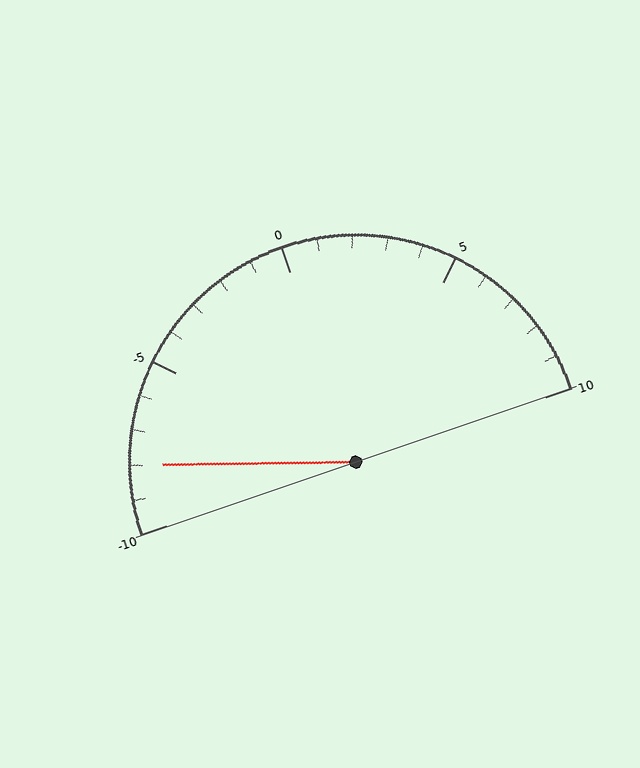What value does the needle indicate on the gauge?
The needle indicates approximately -8.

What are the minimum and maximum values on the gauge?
The gauge ranges from -10 to 10.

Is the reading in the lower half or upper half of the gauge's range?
The reading is in the lower half of the range (-10 to 10).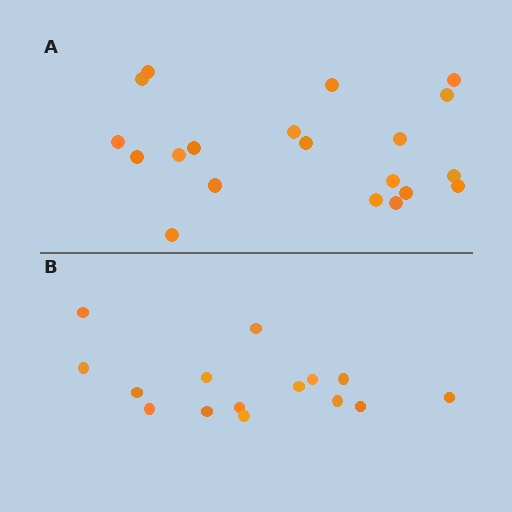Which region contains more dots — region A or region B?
Region A (the top region) has more dots.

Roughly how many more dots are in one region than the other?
Region A has about 5 more dots than region B.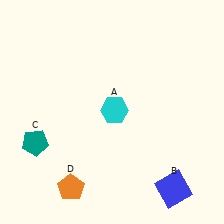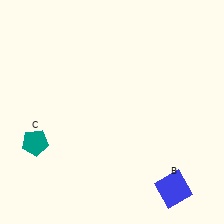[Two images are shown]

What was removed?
The orange pentagon (D), the cyan hexagon (A) were removed in Image 2.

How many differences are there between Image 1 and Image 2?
There are 2 differences between the two images.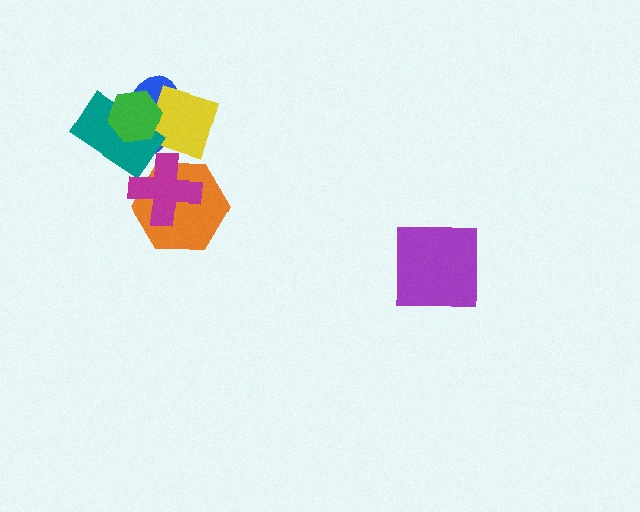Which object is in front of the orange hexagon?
The magenta cross is in front of the orange hexagon.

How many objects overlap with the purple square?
0 objects overlap with the purple square.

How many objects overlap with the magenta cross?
1 object overlaps with the magenta cross.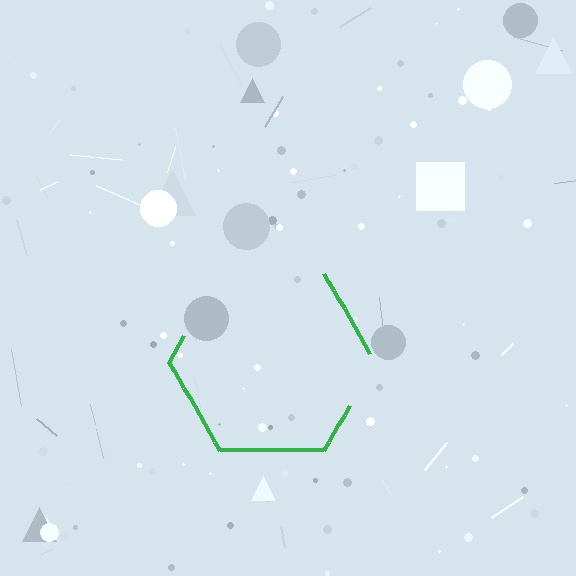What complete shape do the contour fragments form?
The contour fragments form a hexagon.